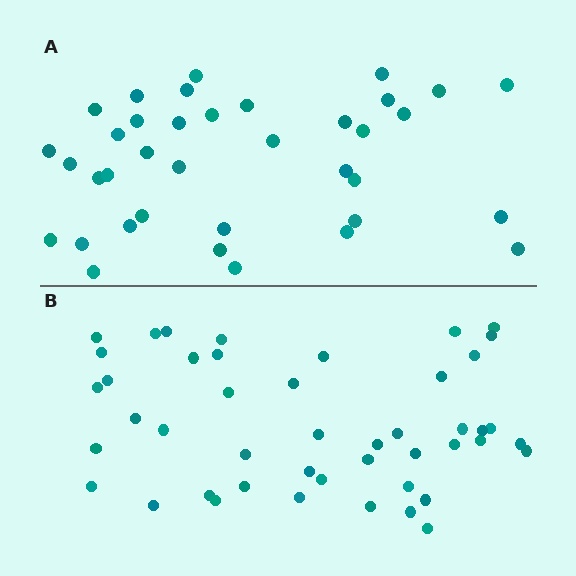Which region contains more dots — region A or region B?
Region B (the bottom region) has more dots.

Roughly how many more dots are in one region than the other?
Region B has roughly 8 or so more dots than region A.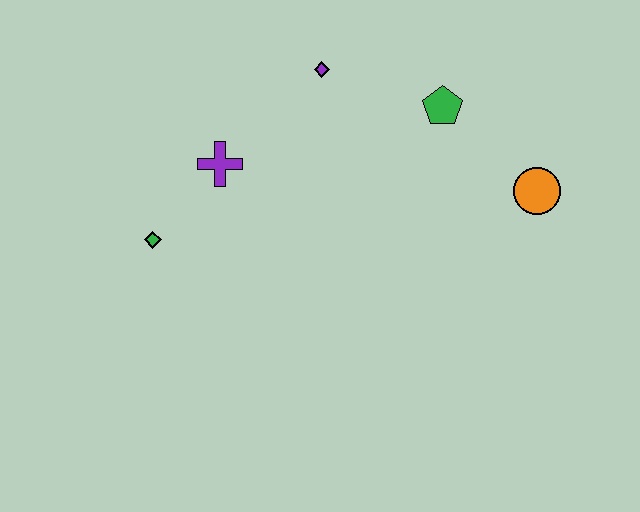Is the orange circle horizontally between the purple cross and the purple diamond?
No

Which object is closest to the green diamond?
The purple cross is closest to the green diamond.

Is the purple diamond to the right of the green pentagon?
No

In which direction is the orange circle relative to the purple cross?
The orange circle is to the right of the purple cross.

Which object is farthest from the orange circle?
The green diamond is farthest from the orange circle.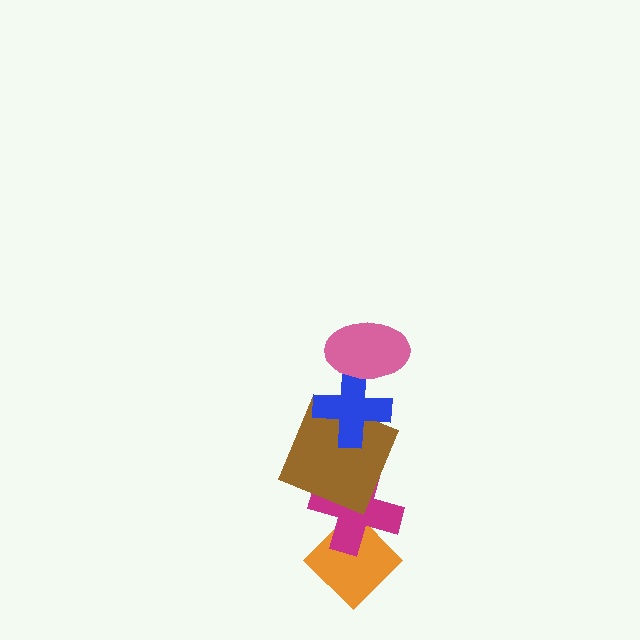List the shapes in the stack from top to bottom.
From top to bottom: the pink ellipse, the blue cross, the brown square, the magenta cross, the orange diamond.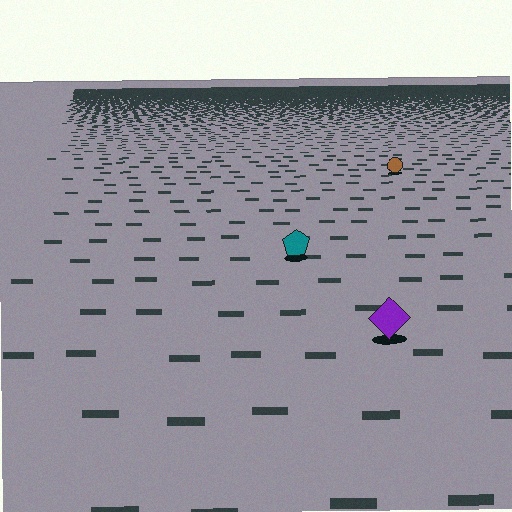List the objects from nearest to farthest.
From nearest to farthest: the purple diamond, the teal pentagon, the brown circle.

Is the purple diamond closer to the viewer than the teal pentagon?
Yes. The purple diamond is closer — you can tell from the texture gradient: the ground texture is coarser near it.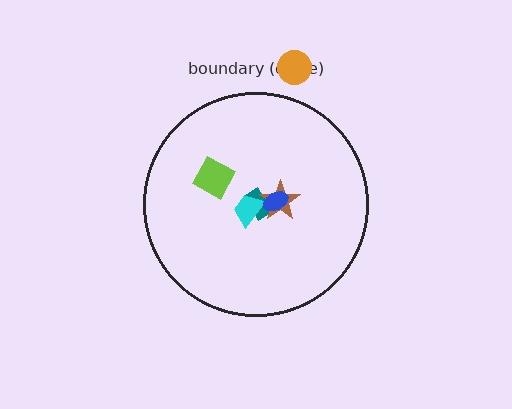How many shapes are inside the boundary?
5 inside, 1 outside.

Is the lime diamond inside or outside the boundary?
Inside.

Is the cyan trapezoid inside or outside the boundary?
Inside.